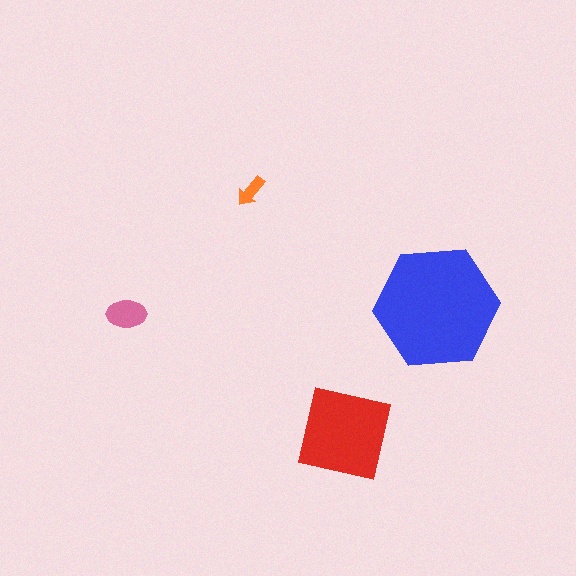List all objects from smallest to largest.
The orange arrow, the pink ellipse, the red square, the blue hexagon.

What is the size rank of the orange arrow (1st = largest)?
4th.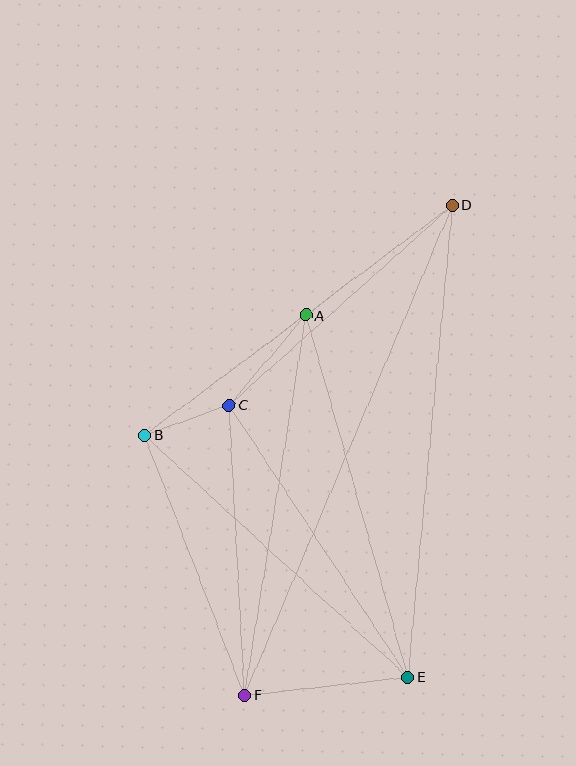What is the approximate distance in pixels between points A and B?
The distance between A and B is approximately 201 pixels.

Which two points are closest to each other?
Points B and C are closest to each other.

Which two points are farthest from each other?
Points D and F are farthest from each other.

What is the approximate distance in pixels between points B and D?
The distance between B and D is approximately 384 pixels.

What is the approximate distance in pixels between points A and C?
The distance between A and C is approximately 118 pixels.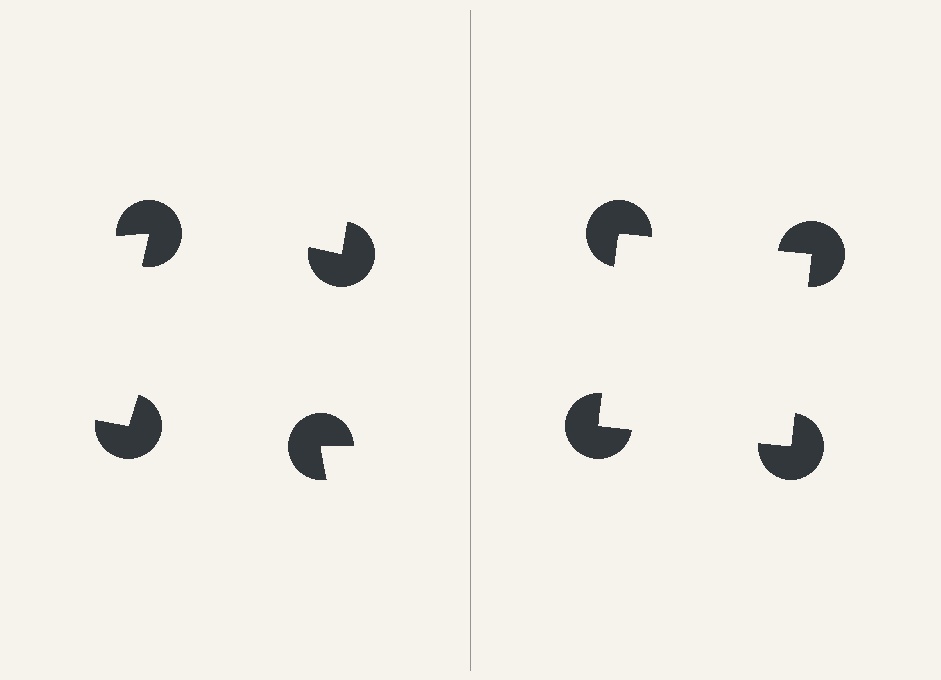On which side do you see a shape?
An illusory square appears on the right side. On the left side the wedge cuts are rotated, so no coherent shape forms.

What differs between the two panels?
The pac-man discs are positioned identically on both sides; only the wedge orientations differ. On the right they align to a square; on the left they are misaligned.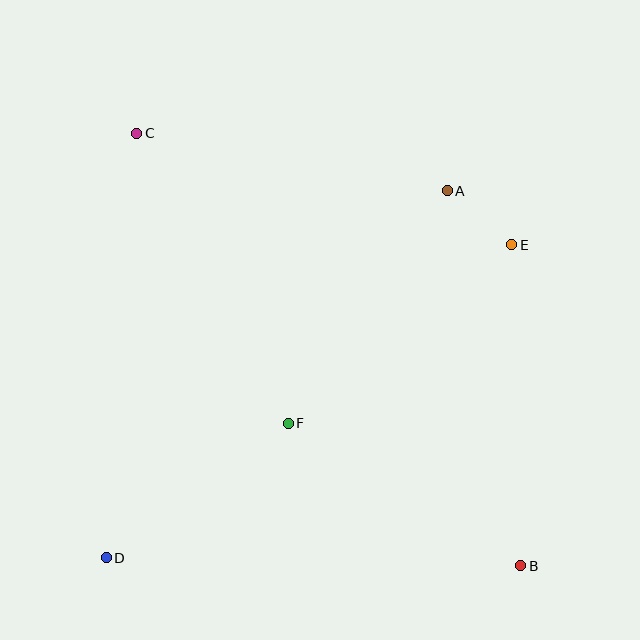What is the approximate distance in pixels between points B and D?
The distance between B and D is approximately 415 pixels.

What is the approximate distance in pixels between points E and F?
The distance between E and F is approximately 286 pixels.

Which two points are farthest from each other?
Points B and C are farthest from each other.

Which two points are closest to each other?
Points A and E are closest to each other.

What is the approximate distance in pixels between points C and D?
The distance between C and D is approximately 426 pixels.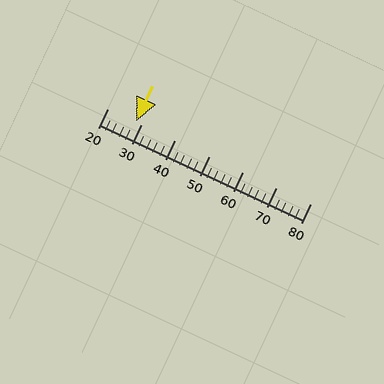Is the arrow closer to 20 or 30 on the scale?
The arrow is closer to 30.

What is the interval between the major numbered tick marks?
The major tick marks are spaced 10 units apart.